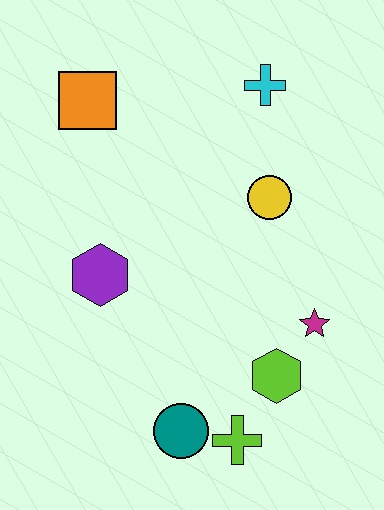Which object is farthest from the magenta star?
The orange square is farthest from the magenta star.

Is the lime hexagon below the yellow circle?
Yes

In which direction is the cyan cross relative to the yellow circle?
The cyan cross is above the yellow circle.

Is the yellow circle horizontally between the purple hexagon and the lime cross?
No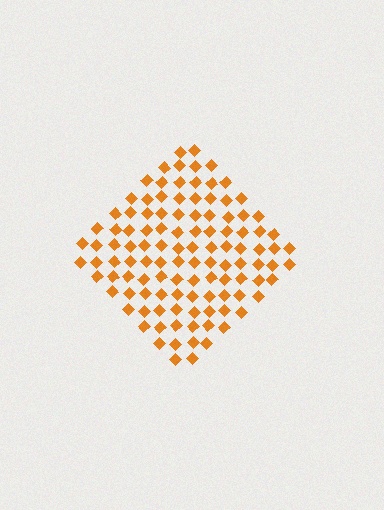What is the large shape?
The large shape is a diamond.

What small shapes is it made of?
It is made of small diamonds.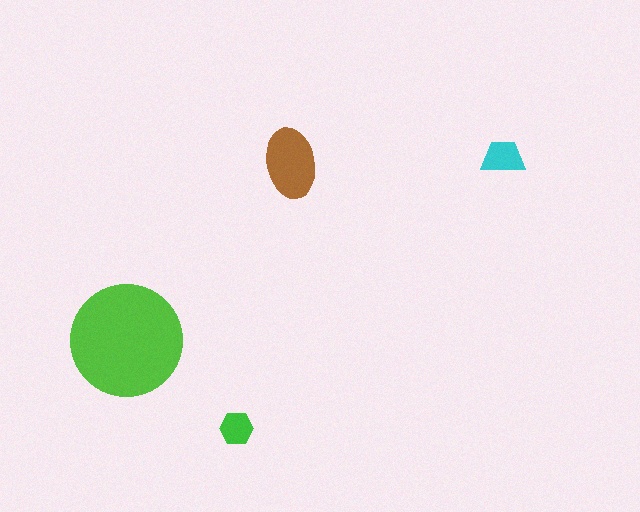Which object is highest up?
The cyan trapezoid is topmost.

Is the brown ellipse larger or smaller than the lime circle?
Smaller.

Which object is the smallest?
The green hexagon.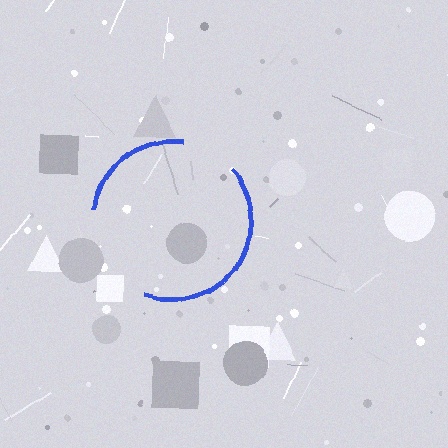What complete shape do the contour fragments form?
The contour fragments form a circle.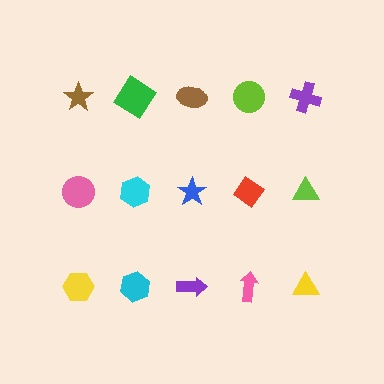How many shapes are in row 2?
5 shapes.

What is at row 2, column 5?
A lime triangle.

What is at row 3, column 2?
A cyan hexagon.